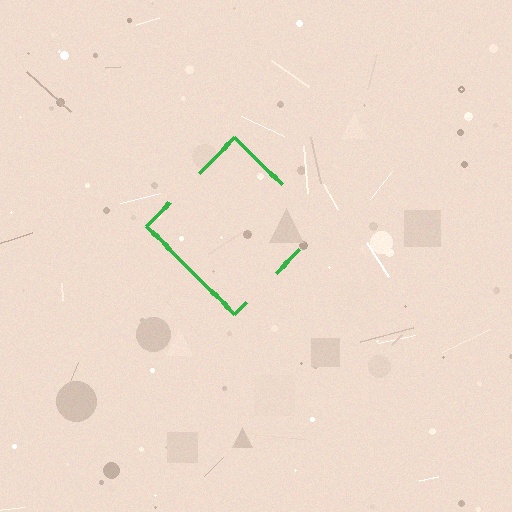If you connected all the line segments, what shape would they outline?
They would outline a diamond.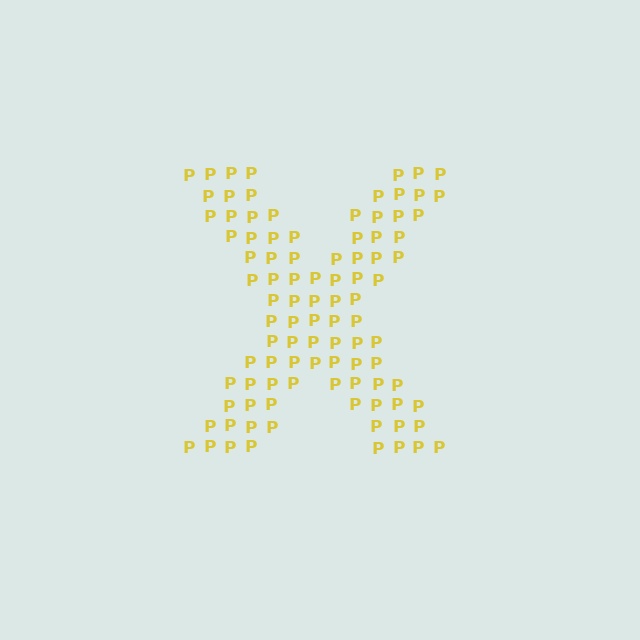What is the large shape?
The large shape is the letter X.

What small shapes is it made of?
It is made of small letter P's.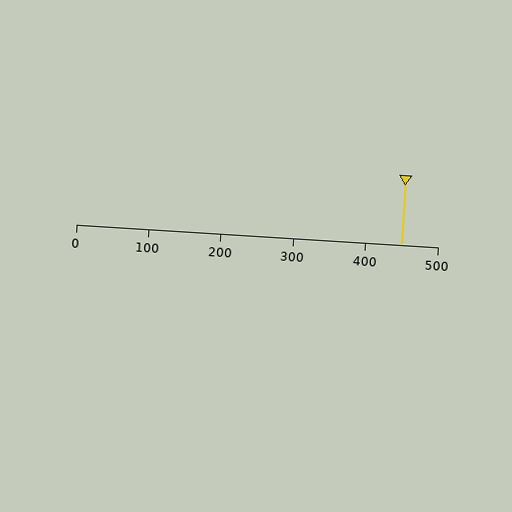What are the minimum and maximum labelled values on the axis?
The axis runs from 0 to 500.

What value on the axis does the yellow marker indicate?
The marker indicates approximately 450.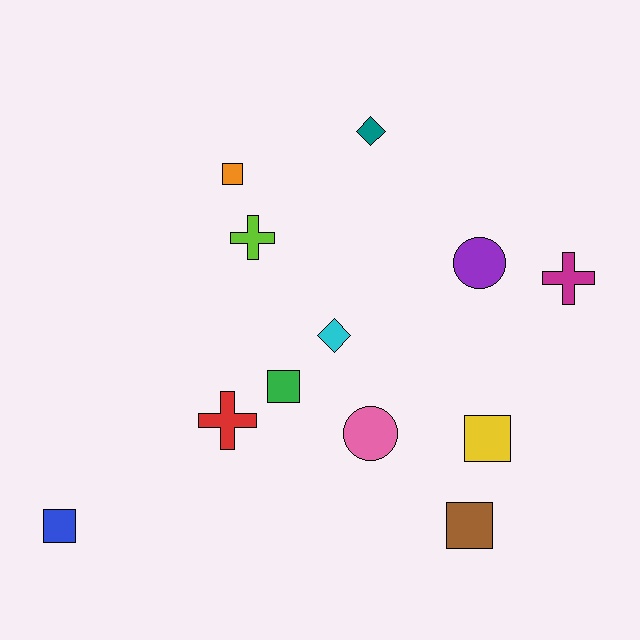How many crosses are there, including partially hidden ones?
There are 3 crosses.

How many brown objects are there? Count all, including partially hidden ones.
There is 1 brown object.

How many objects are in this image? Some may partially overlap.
There are 12 objects.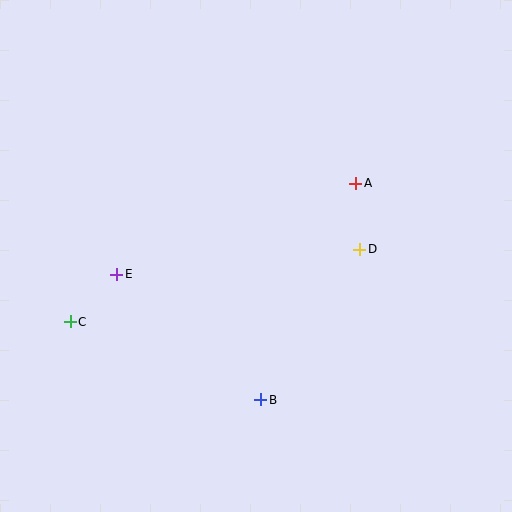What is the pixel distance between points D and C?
The distance between D and C is 299 pixels.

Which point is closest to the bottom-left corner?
Point C is closest to the bottom-left corner.